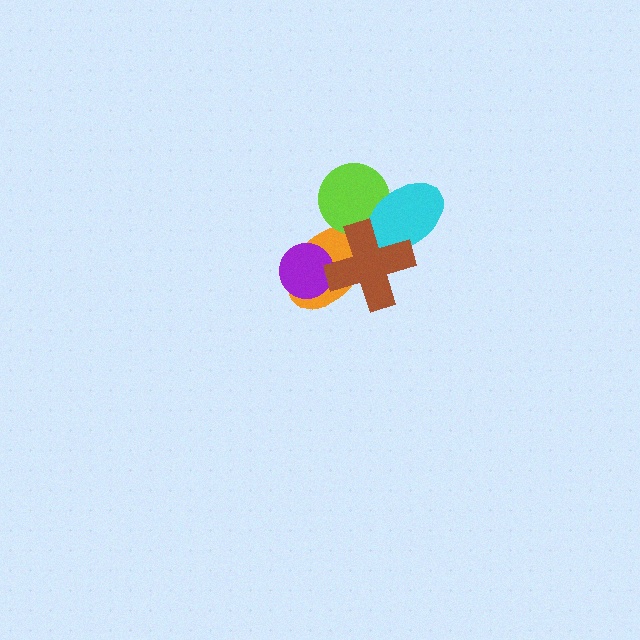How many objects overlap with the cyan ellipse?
2 objects overlap with the cyan ellipse.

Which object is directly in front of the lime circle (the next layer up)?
The cyan ellipse is directly in front of the lime circle.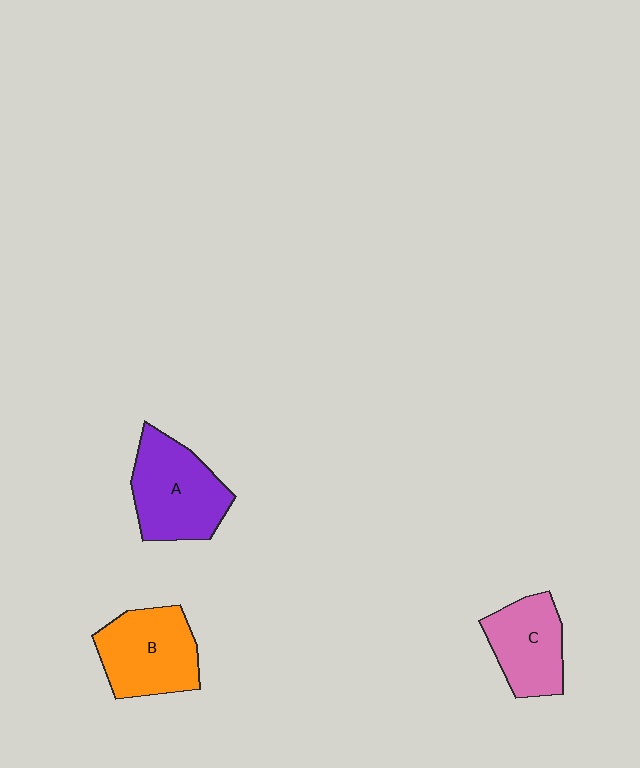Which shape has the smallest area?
Shape C (pink).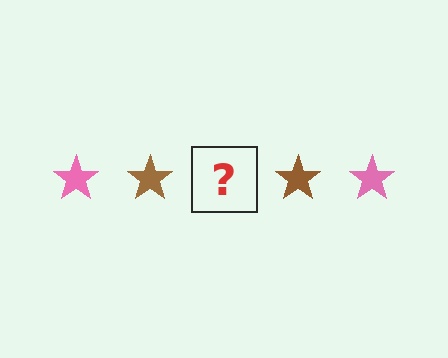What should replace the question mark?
The question mark should be replaced with a pink star.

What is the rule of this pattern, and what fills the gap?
The rule is that the pattern cycles through pink, brown stars. The gap should be filled with a pink star.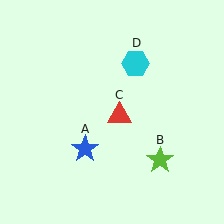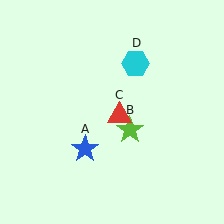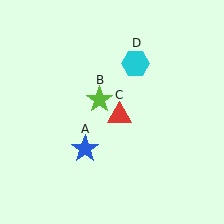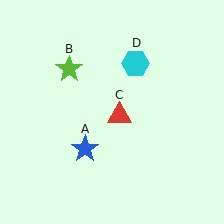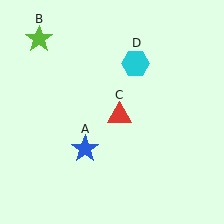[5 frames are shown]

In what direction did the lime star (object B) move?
The lime star (object B) moved up and to the left.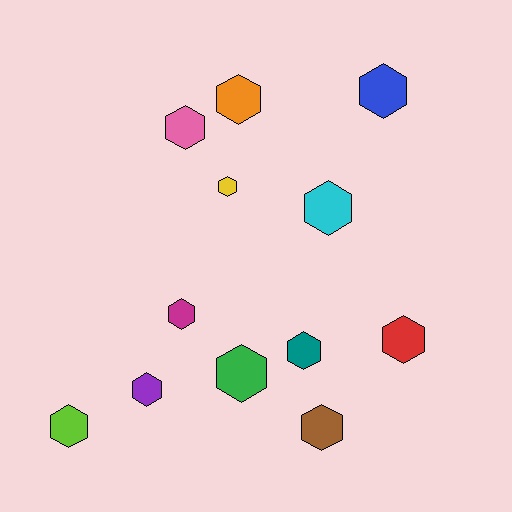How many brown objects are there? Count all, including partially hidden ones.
There is 1 brown object.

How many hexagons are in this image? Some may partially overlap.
There are 12 hexagons.